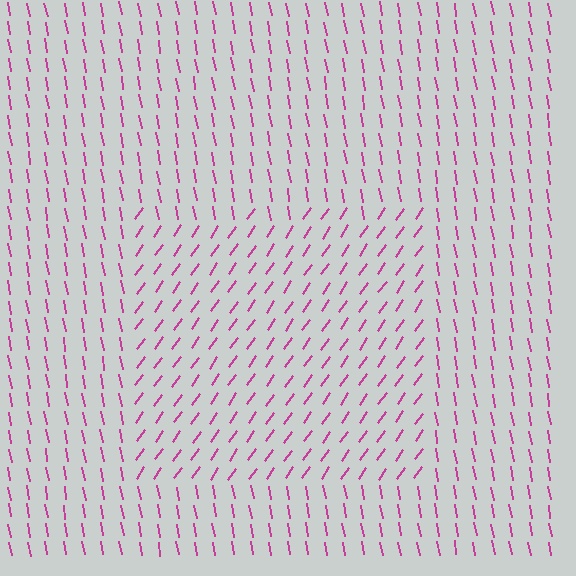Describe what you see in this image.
The image is filled with small magenta line segments. A rectangle region in the image has lines oriented differently from the surrounding lines, creating a visible texture boundary.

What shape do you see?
I see a rectangle.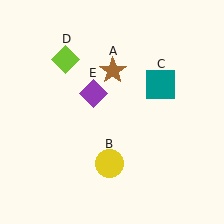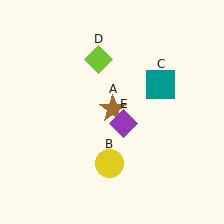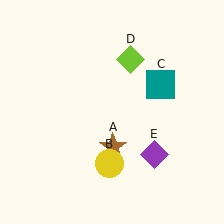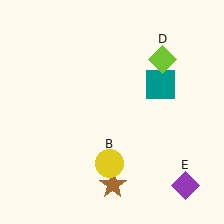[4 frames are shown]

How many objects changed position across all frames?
3 objects changed position: brown star (object A), lime diamond (object D), purple diamond (object E).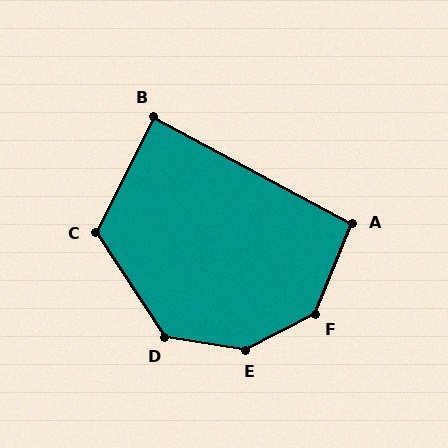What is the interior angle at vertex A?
Approximately 96 degrees (obtuse).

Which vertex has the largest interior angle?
E, at approximately 144 degrees.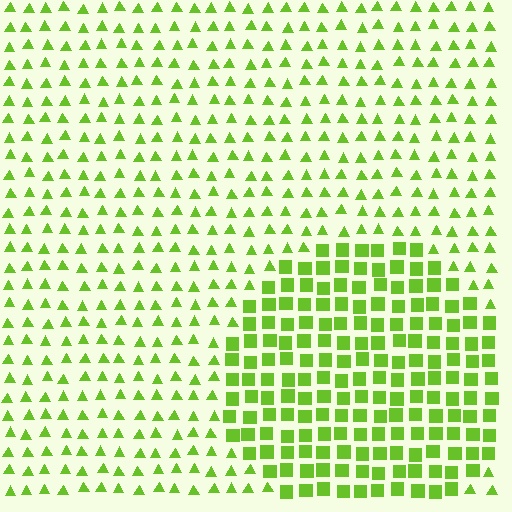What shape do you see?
I see a circle.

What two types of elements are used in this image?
The image uses squares inside the circle region and triangles outside it.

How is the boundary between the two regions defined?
The boundary is defined by a change in element shape: squares inside vs. triangles outside. All elements share the same color and spacing.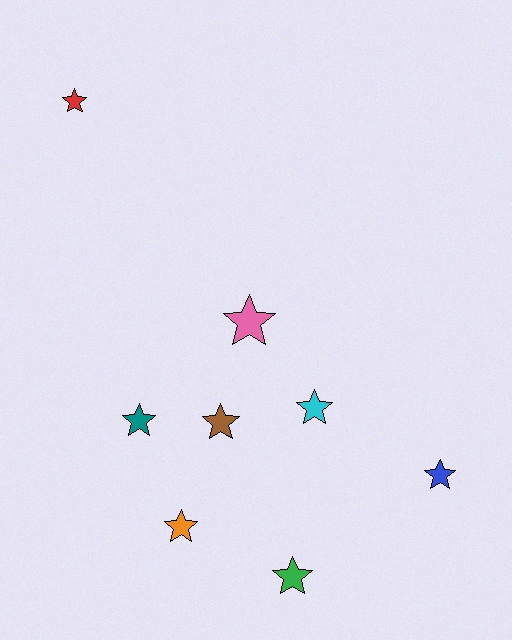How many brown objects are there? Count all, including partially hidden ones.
There is 1 brown object.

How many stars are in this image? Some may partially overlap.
There are 8 stars.